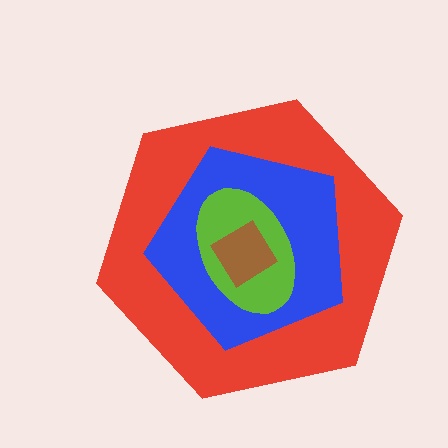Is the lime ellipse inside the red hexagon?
Yes.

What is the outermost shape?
The red hexagon.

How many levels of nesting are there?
4.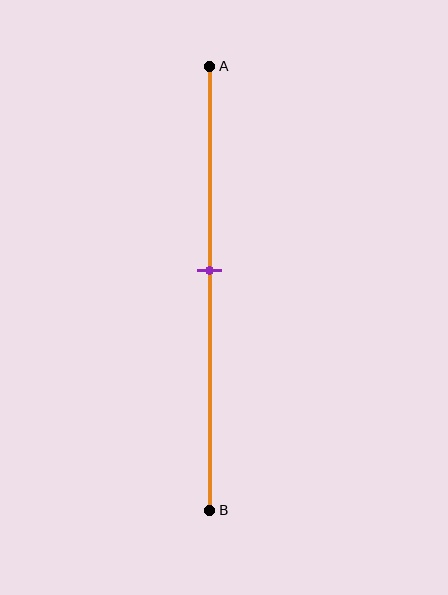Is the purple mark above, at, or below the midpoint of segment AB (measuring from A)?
The purple mark is above the midpoint of segment AB.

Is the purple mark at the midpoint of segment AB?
No, the mark is at about 45% from A, not at the 50% midpoint.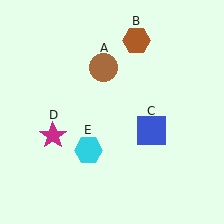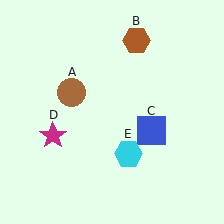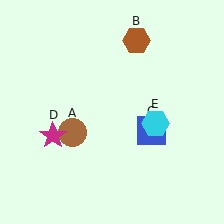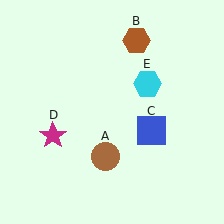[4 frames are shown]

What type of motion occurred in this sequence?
The brown circle (object A), cyan hexagon (object E) rotated counterclockwise around the center of the scene.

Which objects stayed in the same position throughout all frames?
Brown hexagon (object B) and blue square (object C) and magenta star (object D) remained stationary.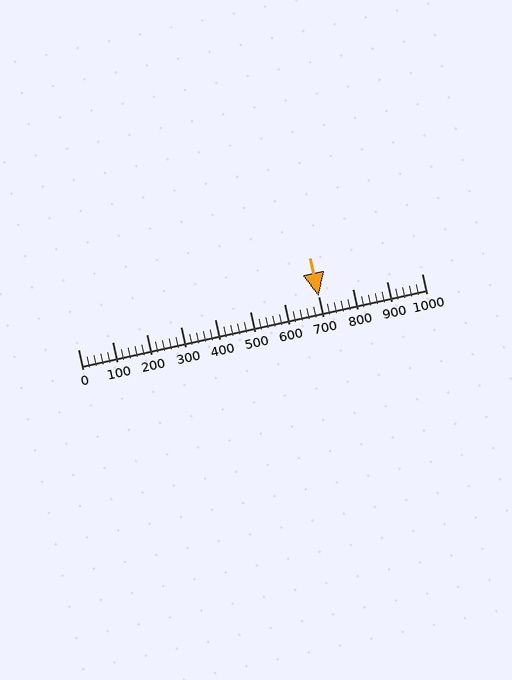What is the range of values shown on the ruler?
The ruler shows values from 0 to 1000.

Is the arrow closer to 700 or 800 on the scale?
The arrow is closer to 700.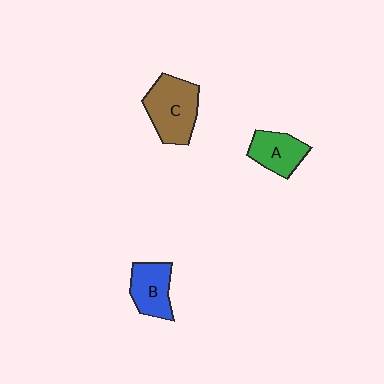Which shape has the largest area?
Shape C (brown).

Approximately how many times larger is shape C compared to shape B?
Approximately 1.4 times.